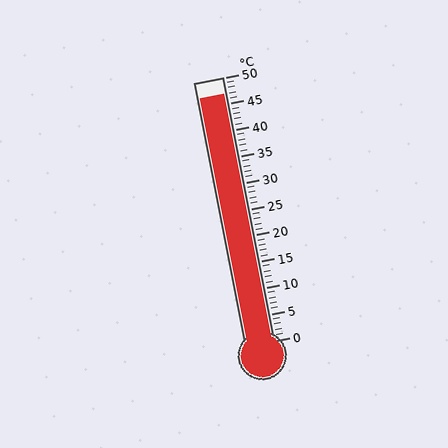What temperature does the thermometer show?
The thermometer shows approximately 47°C.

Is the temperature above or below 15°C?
The temperature is above 15°C.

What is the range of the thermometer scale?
The thermometer scale ranges from 0°C to 50°C.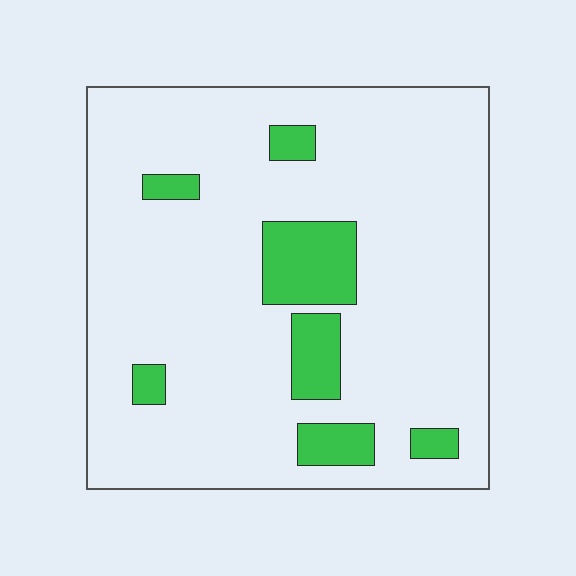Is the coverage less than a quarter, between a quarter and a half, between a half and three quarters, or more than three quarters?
Less than a quarter.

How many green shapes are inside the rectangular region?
7.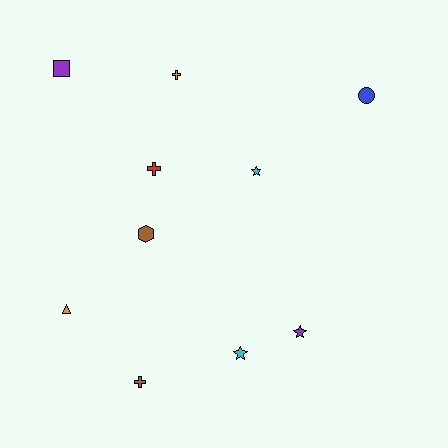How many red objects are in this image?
There is 1 red object.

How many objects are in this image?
There are 10 objects.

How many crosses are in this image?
There are 3 crosses.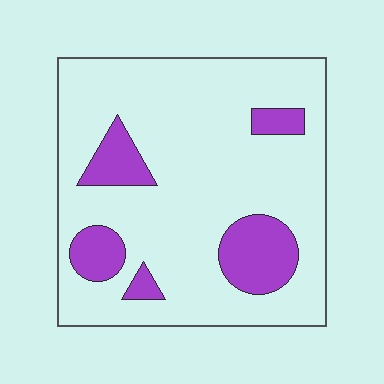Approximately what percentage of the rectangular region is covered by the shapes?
Approximately 20%.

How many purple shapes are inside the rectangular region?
5.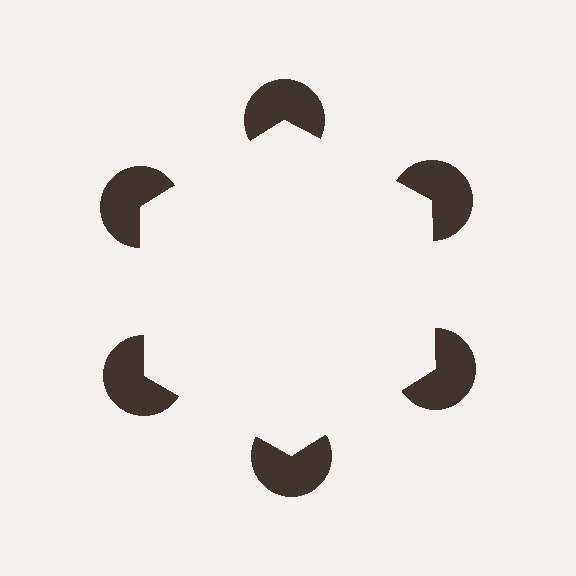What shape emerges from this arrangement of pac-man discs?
An illusory hexagon — its edges are inferred from the aligned wedge cuts in the pac-man discs, not physically drawn.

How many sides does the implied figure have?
6 sides.